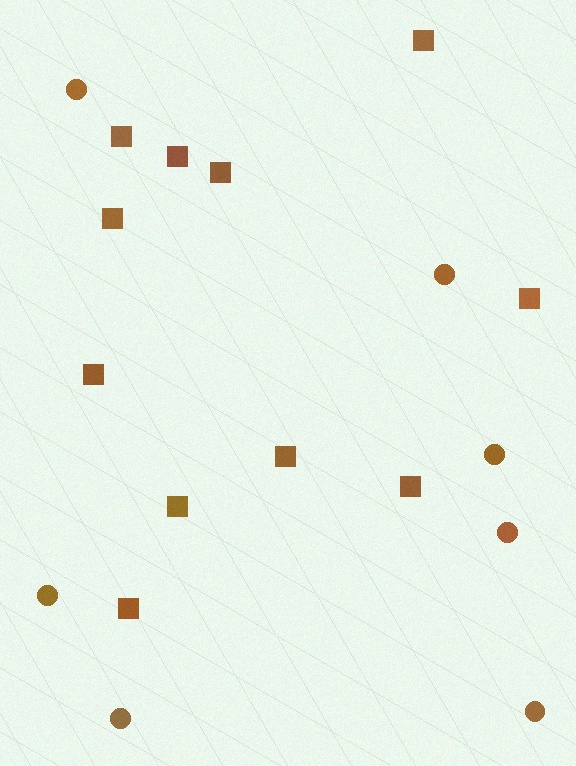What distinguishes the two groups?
There are 2 groups: one group of circles (7) and one group of squares (11).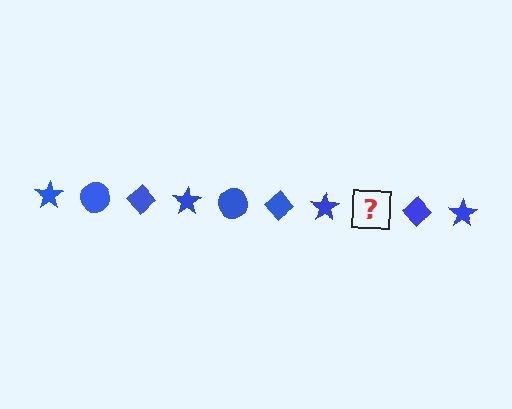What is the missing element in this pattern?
The missing element is a blue circle.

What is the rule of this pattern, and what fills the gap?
The rule is that the pattern cycles through star, circle, diamond shapes in blue. The gap should be filled with a blue circle.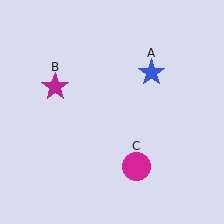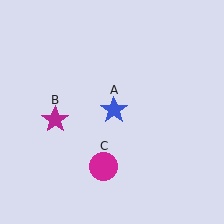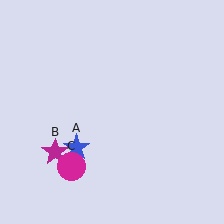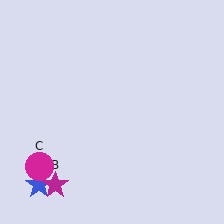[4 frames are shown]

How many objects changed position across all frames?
3 objects changed position: blue star (object A), magenta star (object B), magenta circle (object C).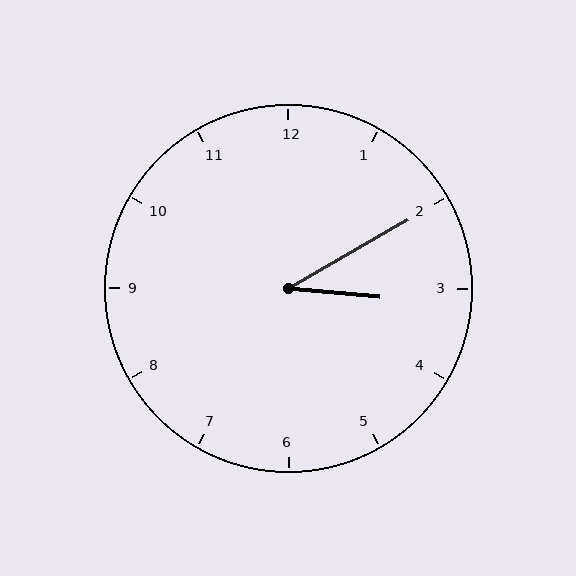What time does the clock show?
3:10.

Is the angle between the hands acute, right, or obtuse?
It is acute.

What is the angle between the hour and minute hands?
Approximately 35 degrees.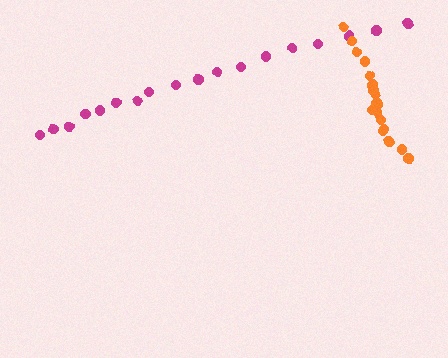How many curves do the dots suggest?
There are 2 distinct paths.